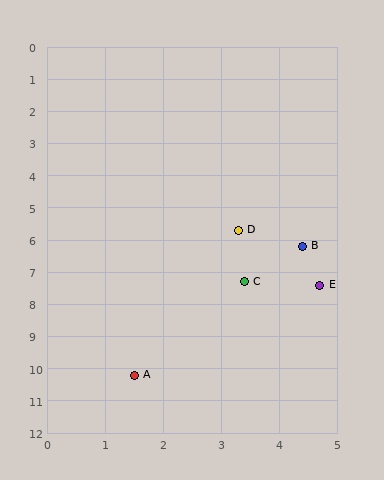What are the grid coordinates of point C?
Point C is at approximately (3.4, 7.3).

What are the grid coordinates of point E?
Point E is at approximately (4.7, 7.4).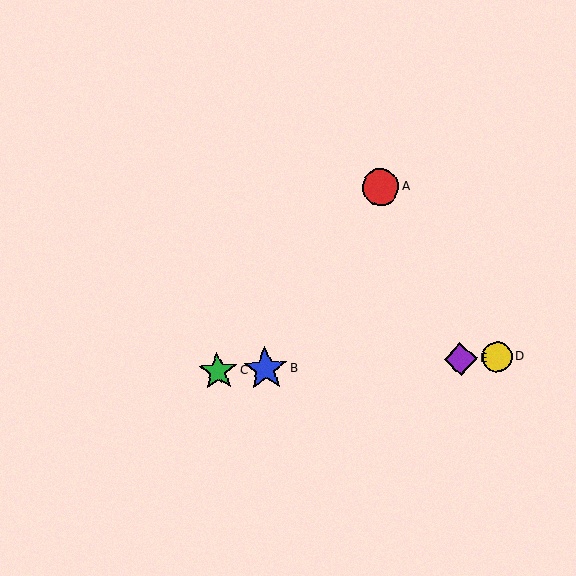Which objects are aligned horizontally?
Objects B, C, D, E are aligned horizontally.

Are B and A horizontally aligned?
No, B is at y≈369 and A is at y≈188.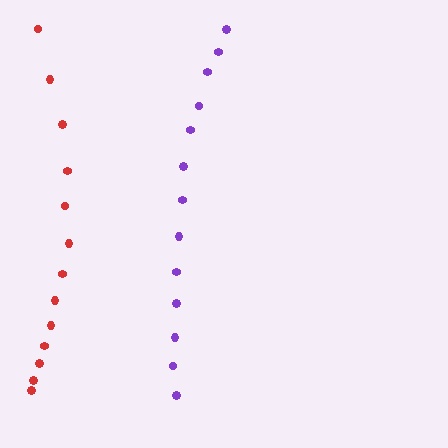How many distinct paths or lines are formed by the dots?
There are 2 distinct paths.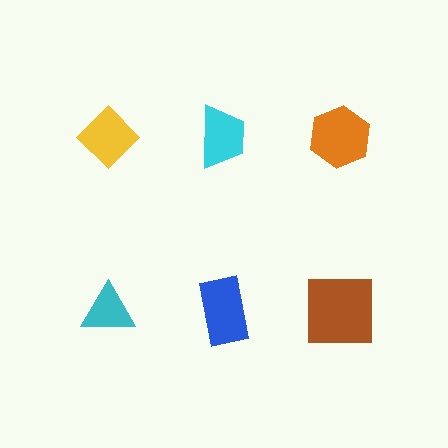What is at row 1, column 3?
An orange hexagon.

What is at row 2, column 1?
A cyan triangle.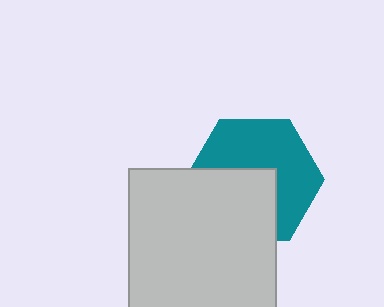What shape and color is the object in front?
The object in front is a light gray square.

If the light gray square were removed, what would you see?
You would see the complete teal hexagon.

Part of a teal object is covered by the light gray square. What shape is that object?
It is a hexagon.